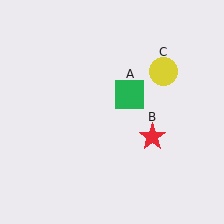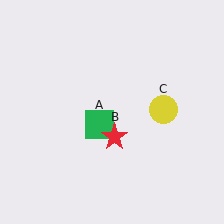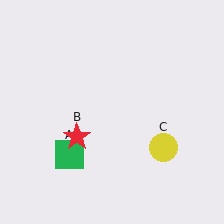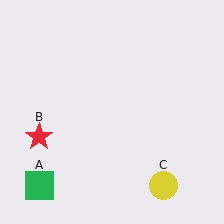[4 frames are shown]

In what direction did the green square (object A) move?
The green square (object A) moved down and to the left.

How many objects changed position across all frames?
3 objects changed position: green square (object A), red star (object B), yellow circle (object C).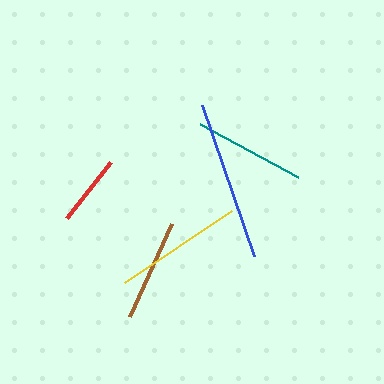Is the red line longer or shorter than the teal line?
The teal line is longer than the red line.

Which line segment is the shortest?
The red line is the shortest at approximately 71 pixels.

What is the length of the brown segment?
The brown segment is approximately 103 pixels long.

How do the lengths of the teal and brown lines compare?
The teal and brown lines are approximately the same length.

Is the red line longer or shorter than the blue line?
The blue line is longer than the red line.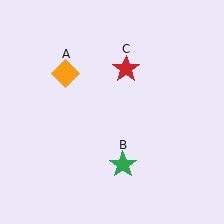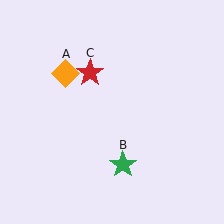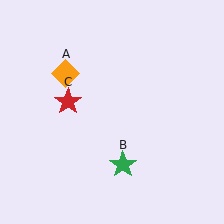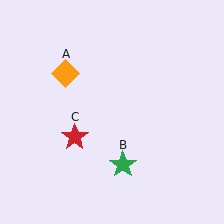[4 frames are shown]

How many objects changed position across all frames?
1 object changed position: red star (object C).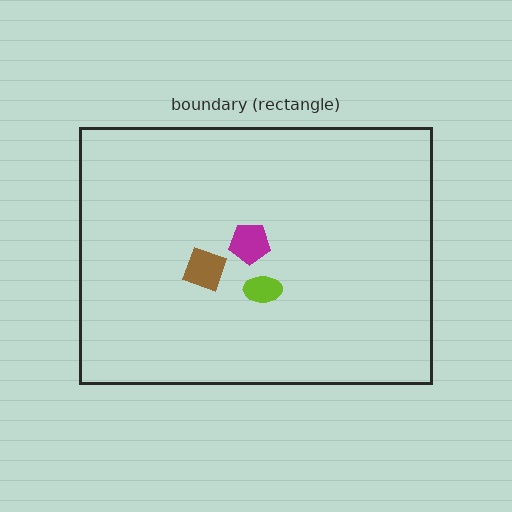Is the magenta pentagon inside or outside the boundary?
Inside.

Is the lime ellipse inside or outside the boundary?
Inside.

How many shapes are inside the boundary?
3 inside, 0 outside.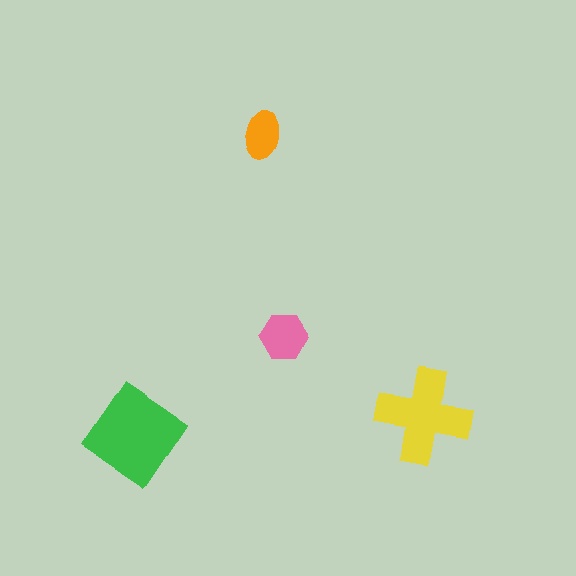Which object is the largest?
The green diamond.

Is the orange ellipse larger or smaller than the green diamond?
Smaller.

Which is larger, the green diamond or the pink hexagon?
The green diamond.